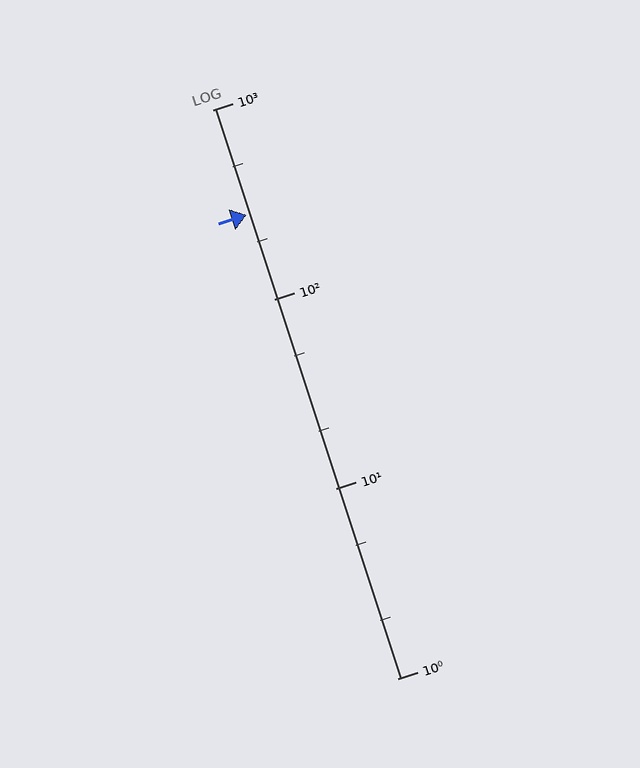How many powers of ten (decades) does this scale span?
The scale spans 3 decades, from 1 to 1000.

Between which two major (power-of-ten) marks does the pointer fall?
The pointer is between 100 and 1000.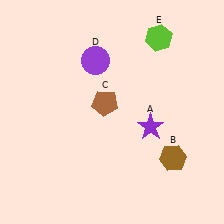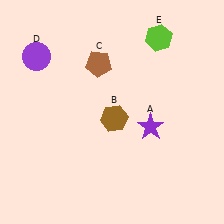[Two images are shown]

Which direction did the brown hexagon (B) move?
The brown hexagon (B) moved left.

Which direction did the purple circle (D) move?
The purple circle (D) moved left.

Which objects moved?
The objects that moved are: the brown hexagon (B), the brown pentagon (C), the purple circle (D).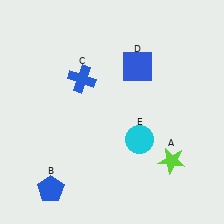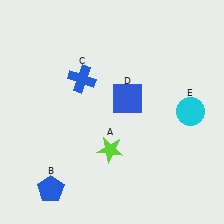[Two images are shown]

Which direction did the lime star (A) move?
The lime star (A) moved left.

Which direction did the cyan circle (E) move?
The cyan circle (E) moved right.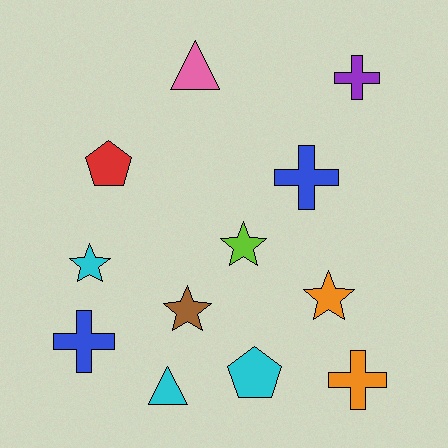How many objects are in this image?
There are 12 objects.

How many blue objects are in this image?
There are 2 blue objects.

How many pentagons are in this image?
There are 2 pentagons.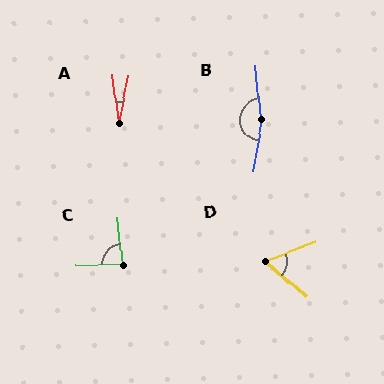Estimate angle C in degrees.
Approximately 84 degrees.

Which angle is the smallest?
A, at approximately 19 degrees.